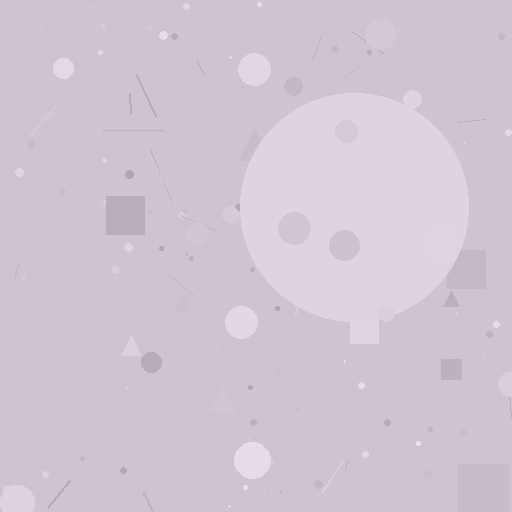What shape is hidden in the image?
A circle is hidden in the image.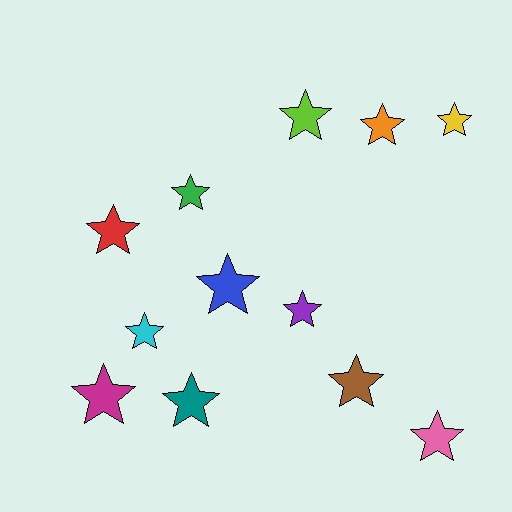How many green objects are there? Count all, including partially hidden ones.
There is 1 green object.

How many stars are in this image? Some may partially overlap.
There are 12 stars.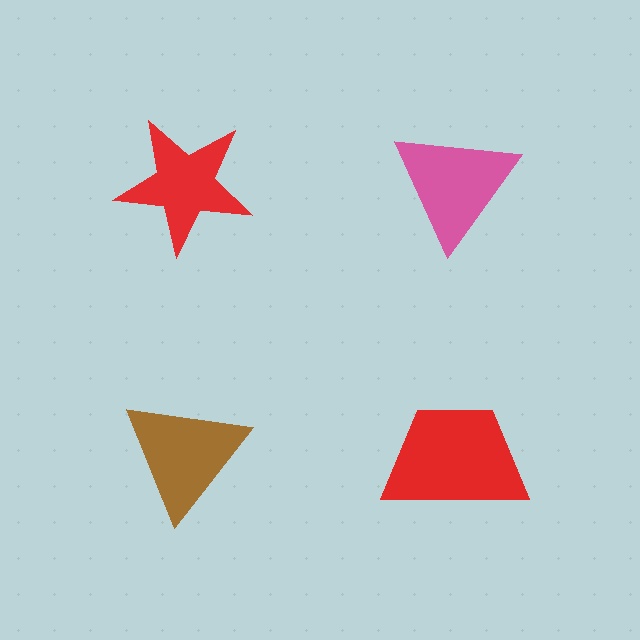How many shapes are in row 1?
2 shapes.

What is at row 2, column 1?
A brown triangle.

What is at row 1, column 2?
A pink triangle.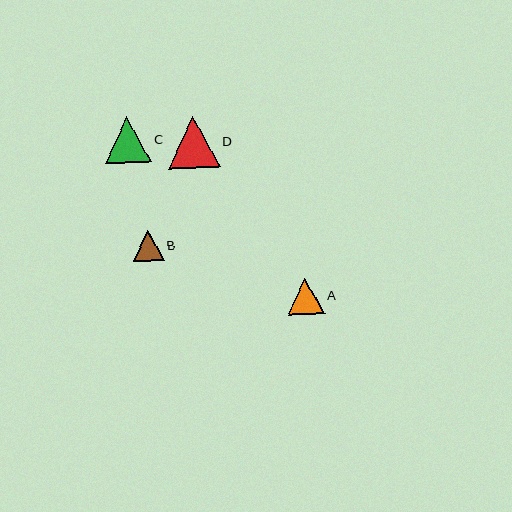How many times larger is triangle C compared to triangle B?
Triangle C is approximately 1.5 times the size of triangle B.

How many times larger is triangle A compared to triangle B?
Triangle A is approximately 1.2 times the size of triangle B.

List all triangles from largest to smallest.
From largest to smallest: D, C, A, B.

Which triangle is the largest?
Triangle D is the largest with a size of approximately 52 pixels.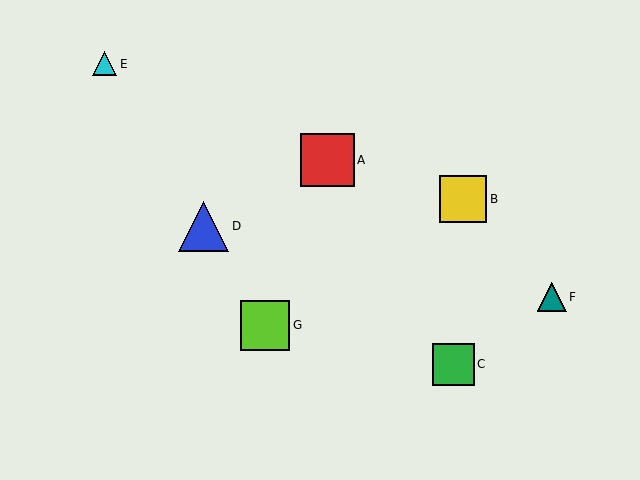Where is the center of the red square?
The center of the red square is at (328, 160).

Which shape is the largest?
The red square (labeled A) is the largest.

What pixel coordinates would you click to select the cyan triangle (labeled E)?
Click at (105, 64) to select the cyan triangle E.